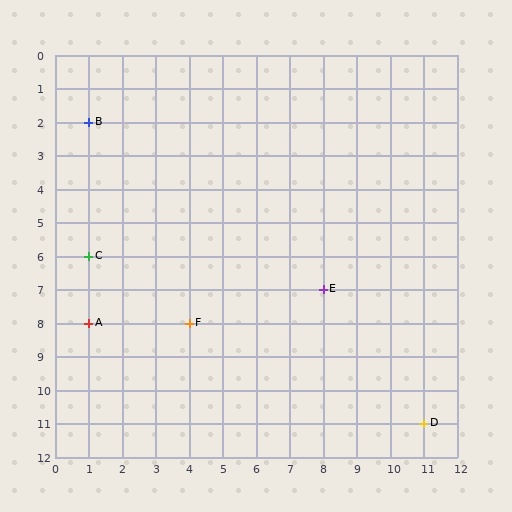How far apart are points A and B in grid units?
Points A and B are 6 rows apart.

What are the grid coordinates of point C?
Point C is at grid coordinates (1, 6).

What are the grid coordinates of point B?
Point B is at grid coordinates (1, 2).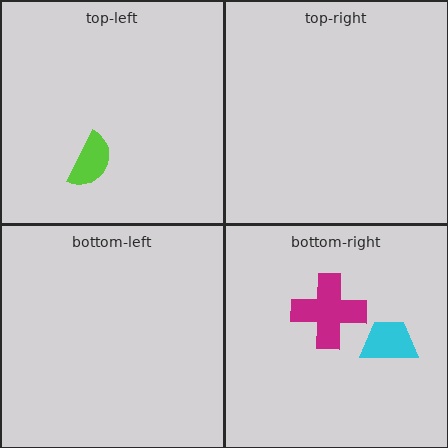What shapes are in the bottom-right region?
The magenta cross, the cyan trapezoid.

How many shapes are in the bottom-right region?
2.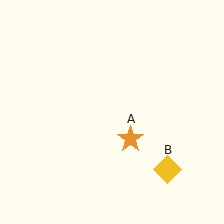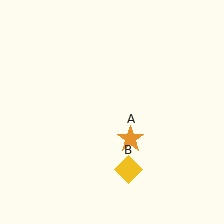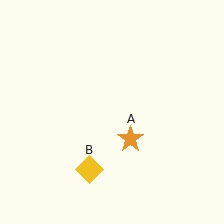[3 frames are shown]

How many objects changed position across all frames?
1 object changed position: yellow diamond (object B).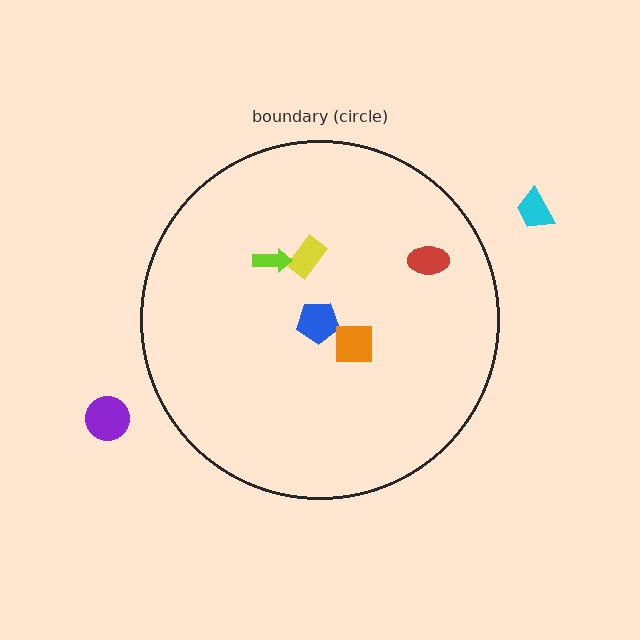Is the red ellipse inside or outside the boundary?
Inside.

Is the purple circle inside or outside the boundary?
Outside.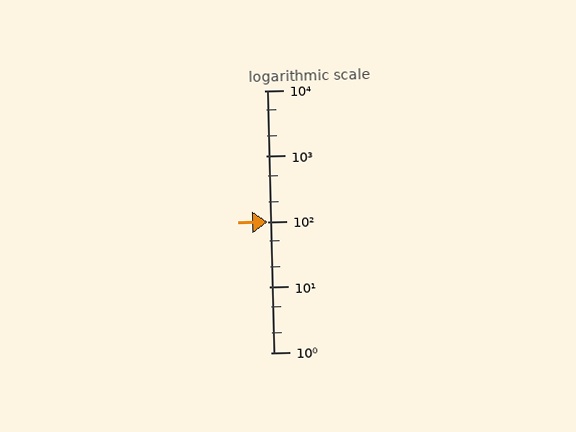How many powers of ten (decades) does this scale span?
The scale spans 4 decades, from 1 to 10000.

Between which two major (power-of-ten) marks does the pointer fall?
The pointer is between 100 and 1000.